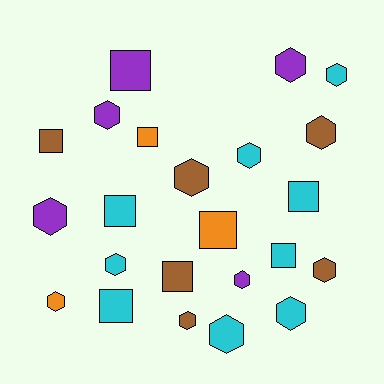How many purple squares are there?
There is 1 purple square.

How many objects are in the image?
There are 23 objects.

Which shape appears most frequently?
Hexagon, with 14 objects.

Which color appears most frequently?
Cyan, with 9 objects.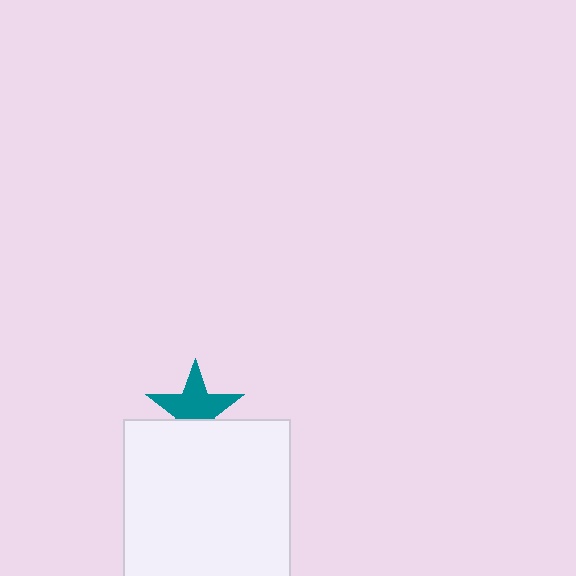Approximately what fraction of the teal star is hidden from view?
Roughly 33% of the teal star is hidden behind the white square.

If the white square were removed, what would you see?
You would see the complete teal star.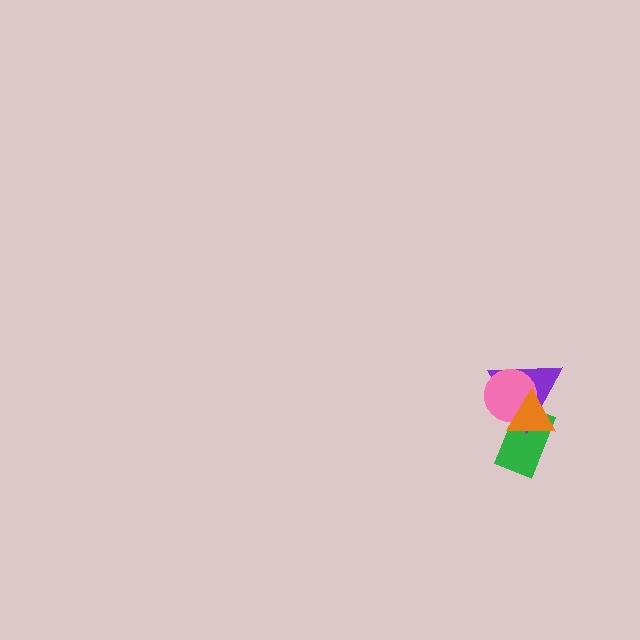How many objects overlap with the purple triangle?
3 objects overlap with the purple triangle.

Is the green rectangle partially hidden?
Yes, it is partially covered by another shape.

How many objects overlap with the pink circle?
3 objects overlap with the pink circle.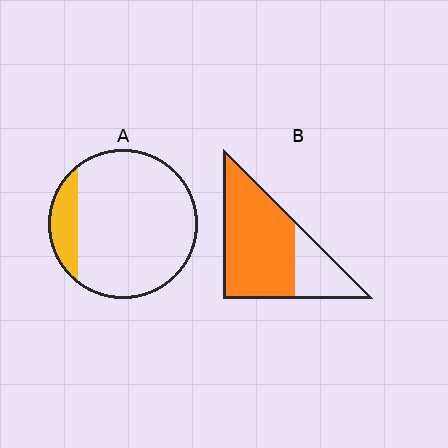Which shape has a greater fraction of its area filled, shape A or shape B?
Shape B.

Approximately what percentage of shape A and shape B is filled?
A is approximately 15% and B is approximately 75%.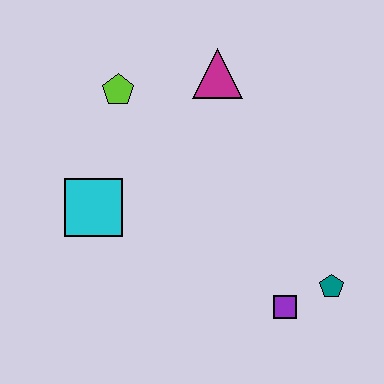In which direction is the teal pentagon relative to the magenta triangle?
The teal pentagon is below the magenta triangle.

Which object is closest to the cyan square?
The lime pentagon is closest to the cyan square.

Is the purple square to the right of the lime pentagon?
Yes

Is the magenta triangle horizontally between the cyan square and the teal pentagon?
Yes